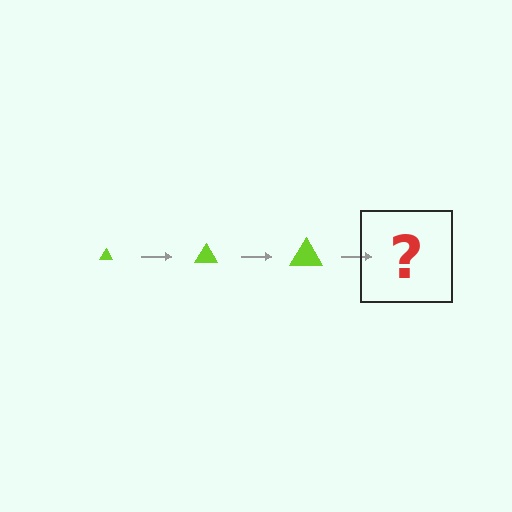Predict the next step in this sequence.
The next step is a lime triangle, larger than the previous one.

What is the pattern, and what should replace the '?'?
The pattern is that the triangle gets progressively larger each step. The '?' should be a lime triangle, larger than the previous one.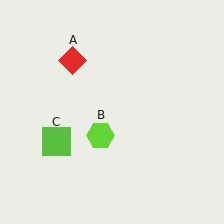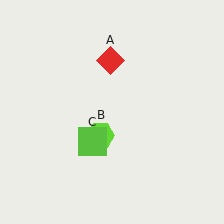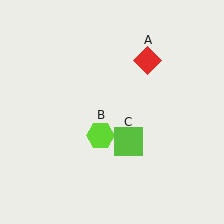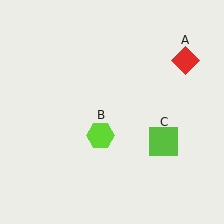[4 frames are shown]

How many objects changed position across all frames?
2 objects changed position: red diamond (object A), lime square (object C).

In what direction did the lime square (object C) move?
The lime square (object C) moved right.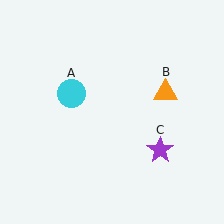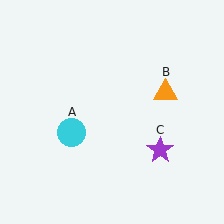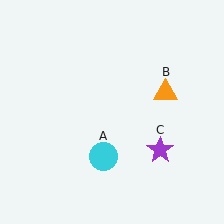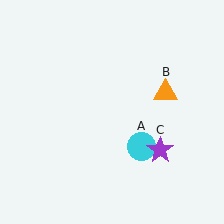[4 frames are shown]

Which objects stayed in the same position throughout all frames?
Orange triangle (object B) and purple star (object C) remained stationary.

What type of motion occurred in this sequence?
The cyan circle (object A) rotated counterclockwise around the center of the scene.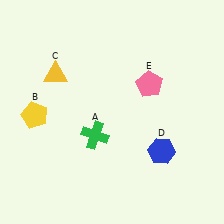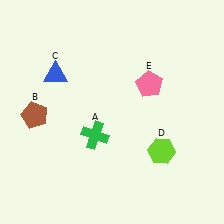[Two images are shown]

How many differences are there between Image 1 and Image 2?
There are 3 differences between the two images.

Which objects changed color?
B changed from yellow to brown. C changed from yellow to blue. D changed from blue to lime.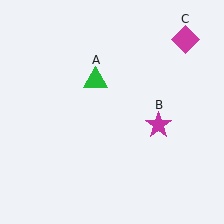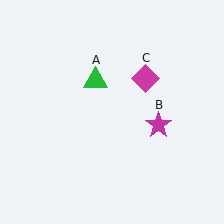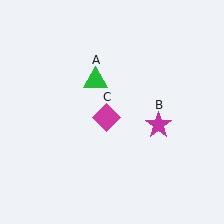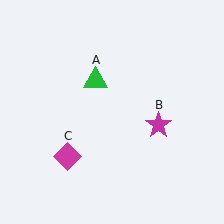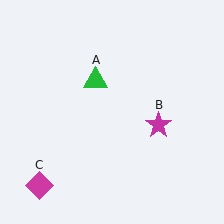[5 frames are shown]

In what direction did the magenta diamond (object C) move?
The magenta diamond (object C) moved down and to the left.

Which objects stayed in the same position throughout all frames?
Green triangle (object A) and magenta star (object B) remained stationary.